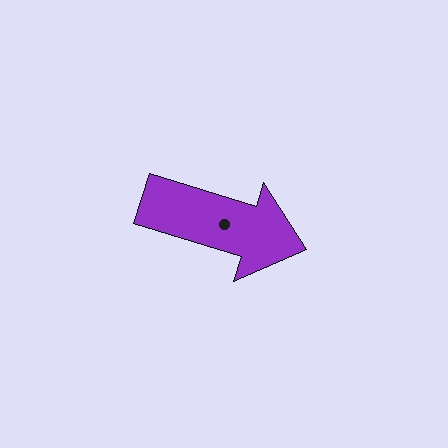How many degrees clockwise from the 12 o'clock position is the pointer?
Approximately 107 degrees.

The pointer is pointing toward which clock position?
Roughly 4 o'clock.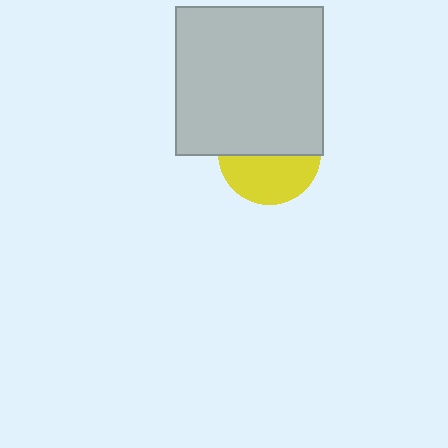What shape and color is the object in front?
The object in front is a light gray square.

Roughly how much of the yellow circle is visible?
About half of it is visible (roughly 47%).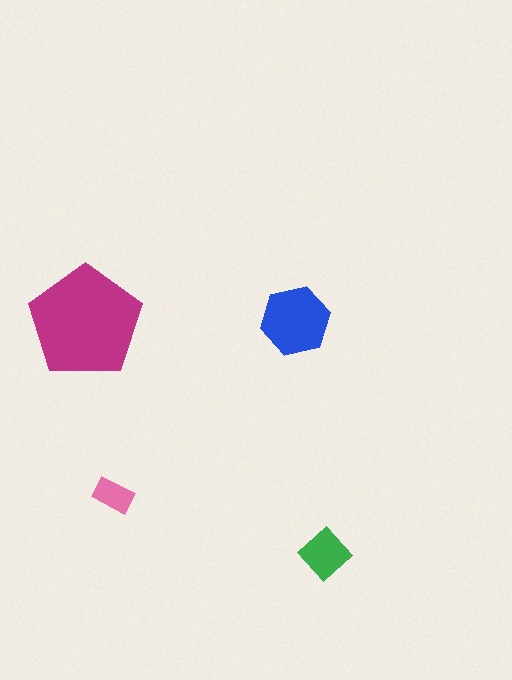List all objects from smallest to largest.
The pink rectangle, the green diamond, the blue hexagon, the magenta pentagon.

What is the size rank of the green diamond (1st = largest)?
3rd.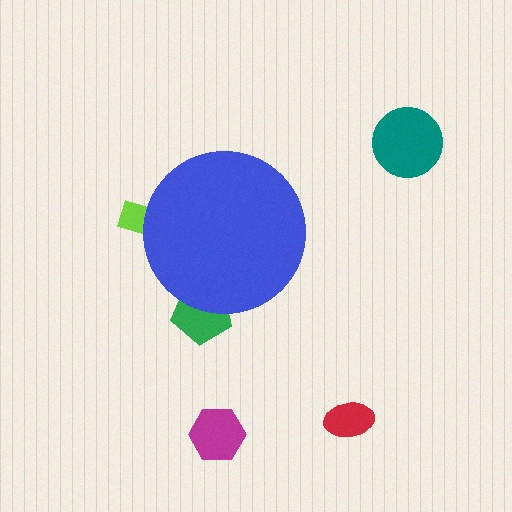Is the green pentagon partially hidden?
Yes, the green pentagon is partially hidden behind the blue circle.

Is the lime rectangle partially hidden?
Yes, the lime rectangle is partially hidden behind the blue circle.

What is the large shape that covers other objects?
A blue circle.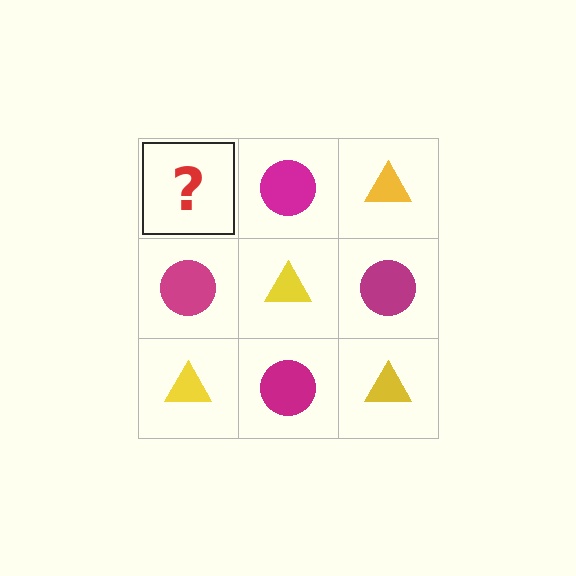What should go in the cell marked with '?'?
The missing cell should contain a yellow triangle.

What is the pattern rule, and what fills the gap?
The rule is that it alternates yellow triangle and magenta circle in a checkerboard pattern. The gap should be filled with a yellow triangle.